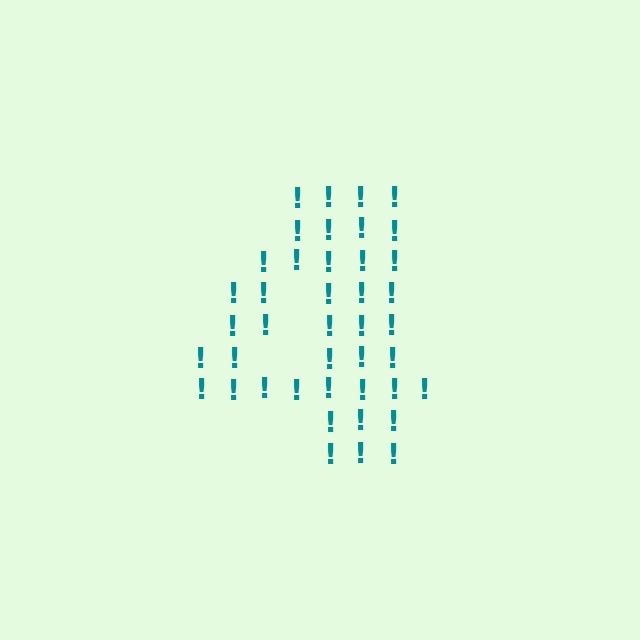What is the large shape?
The large shape is the digit 4.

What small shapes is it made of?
It is made of small exclamation marks.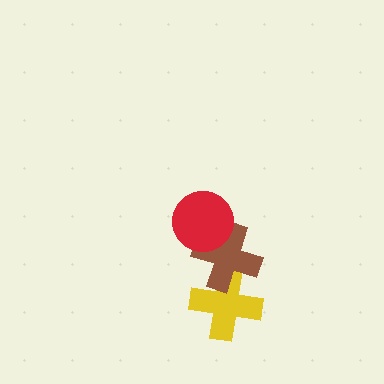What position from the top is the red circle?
The red circle is 1st from the top.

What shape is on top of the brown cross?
The red circle is on top of the brown cross.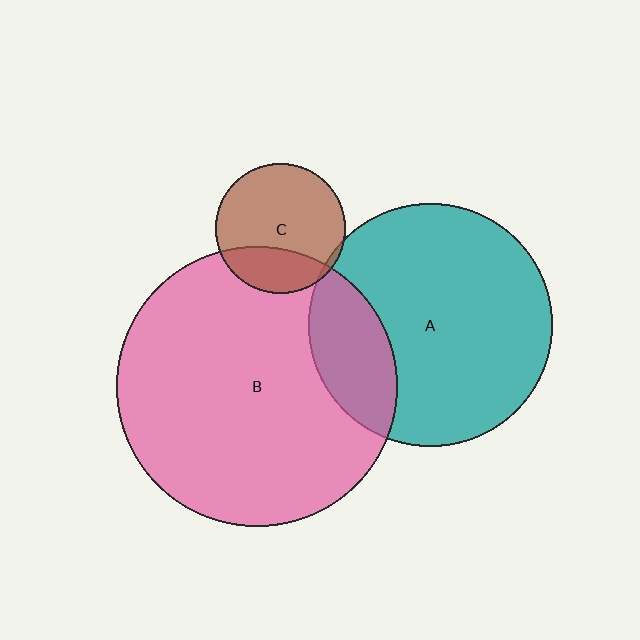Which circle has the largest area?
Circle B (pink).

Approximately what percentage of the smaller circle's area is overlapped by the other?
Approximately 5%.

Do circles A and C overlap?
Yes.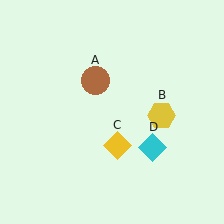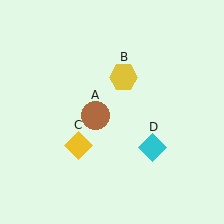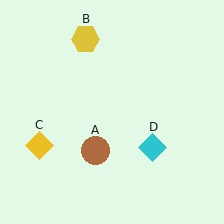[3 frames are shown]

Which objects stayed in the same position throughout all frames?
Cyan diamond (object D) remained stationary.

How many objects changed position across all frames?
3 objects changed position: brown circle (object A), yellow hexagon (object B), yellow diamond (object C).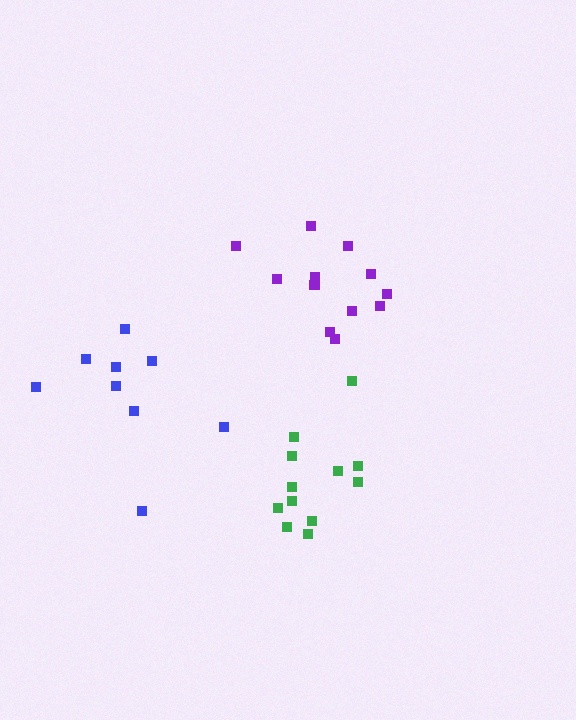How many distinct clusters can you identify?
There are 3 distinct clusters.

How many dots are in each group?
Group 1: 13 dots, Group 2: 12 dots, Group 3: 9 dots (34 total).